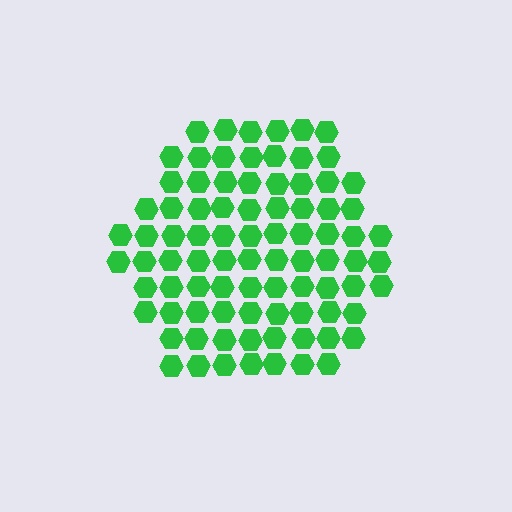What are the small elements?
The small elements are hexagons.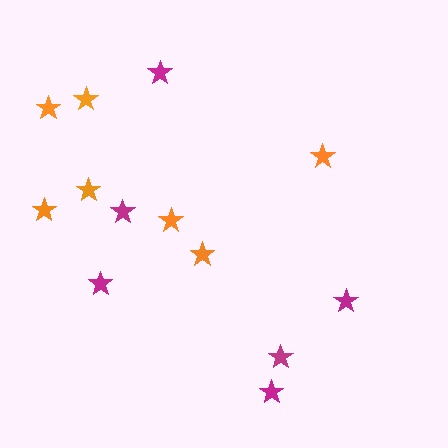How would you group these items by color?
There are 2 groups: one group of magenta stars (6) and one group of orange stars (7).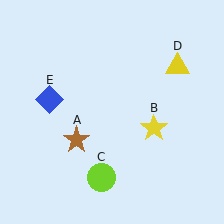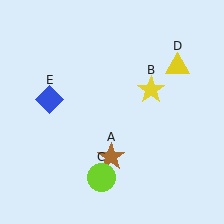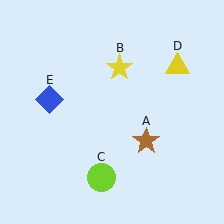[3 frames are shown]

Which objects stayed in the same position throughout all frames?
Lime circle (object C) and yellow triangle (object D) and blue diamond (object E) remained stationary.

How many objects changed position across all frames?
2 objects changed position: brown star (object A), yellow star (object B).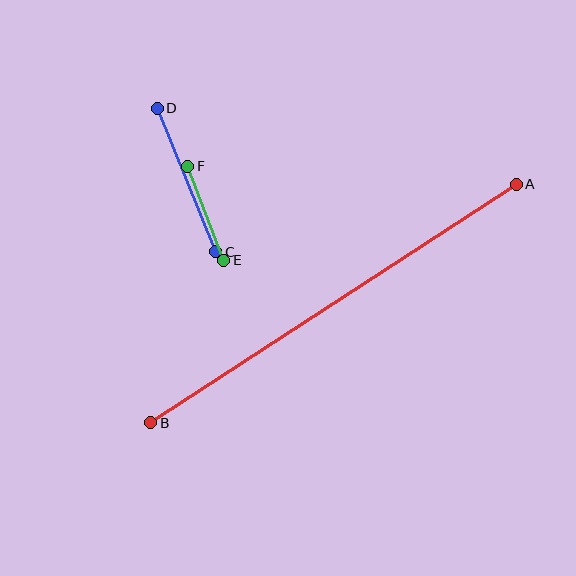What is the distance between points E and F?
The distance is approximately 101 pixels.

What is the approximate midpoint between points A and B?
The midpoint is at approximately (334, 304) pixels.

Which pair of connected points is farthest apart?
Points A and B are farthest apart.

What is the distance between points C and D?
The distance is approximately 155 pixels.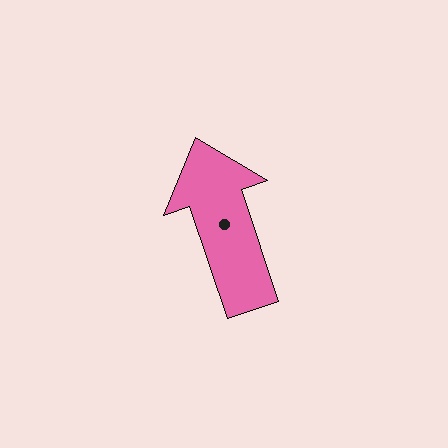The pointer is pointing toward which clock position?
Roughly 11 o'clock.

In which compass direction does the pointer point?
North.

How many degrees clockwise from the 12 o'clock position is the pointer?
Approximately 341 degrees.